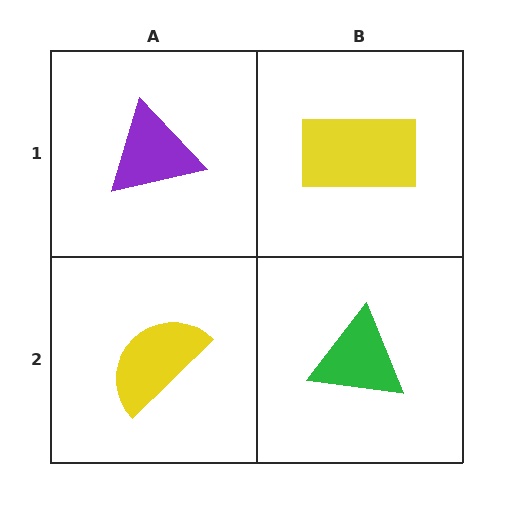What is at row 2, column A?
A yellow semicircle.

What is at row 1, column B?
A yellow rectangle.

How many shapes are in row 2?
2 shapes.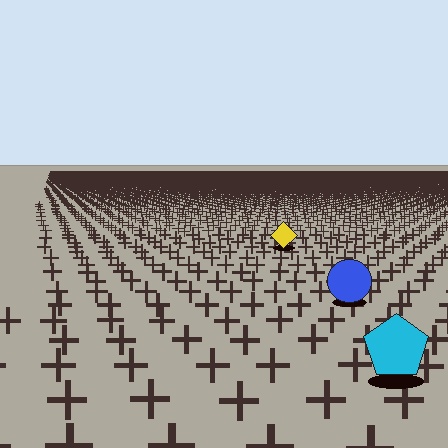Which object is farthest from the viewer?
The yellow diamond is farthest from the viewer. It appears smaller and the ground texture around it is denser.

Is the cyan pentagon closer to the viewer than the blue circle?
Yes. The cyan pentagon is closer — you can tell from the texture gradient: the ground texture is coarser near it.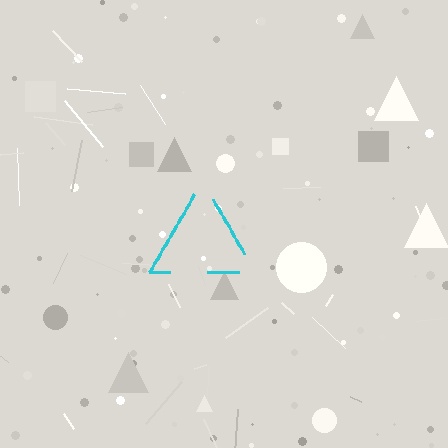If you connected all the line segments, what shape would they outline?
They would outline a triangle.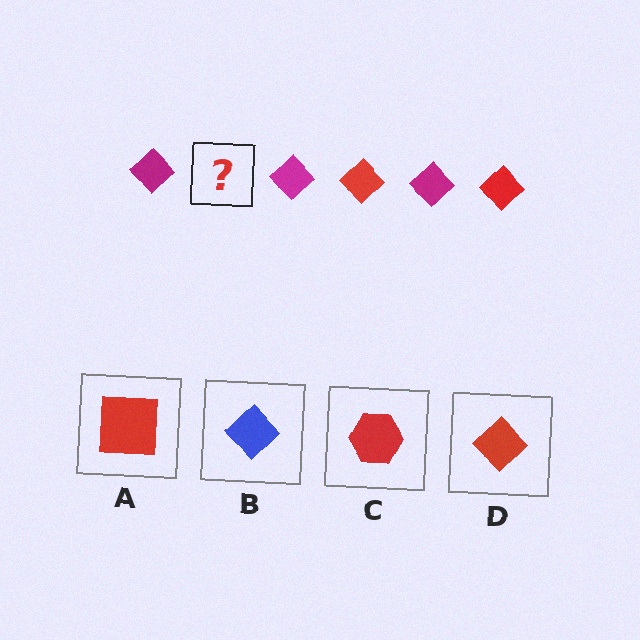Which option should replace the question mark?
Option D.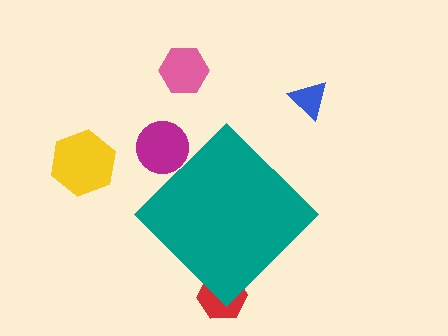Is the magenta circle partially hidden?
Yes, the magenta circle is partially hidden behind the teal diamond.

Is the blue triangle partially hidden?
No, the blue triangle is fully visible.